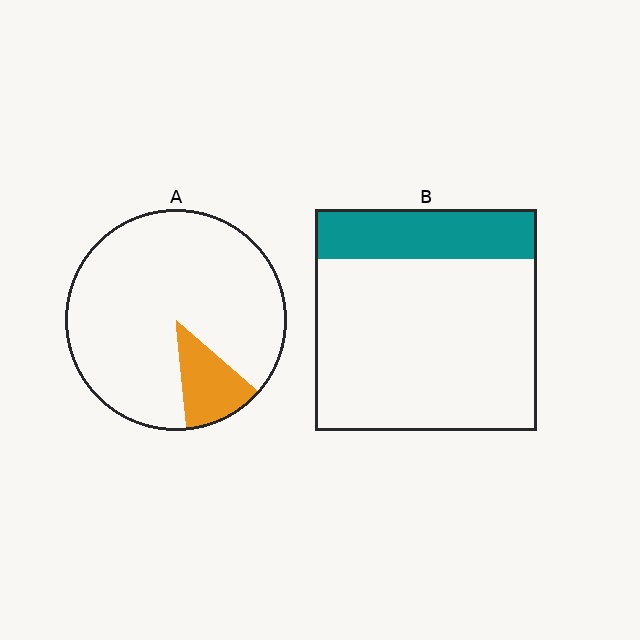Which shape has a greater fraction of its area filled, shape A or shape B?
Shape B.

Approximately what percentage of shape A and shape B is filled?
A is approximately 10% and B is approximately 25%.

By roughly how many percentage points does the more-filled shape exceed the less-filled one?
By roughly 10 percentage points (B over A).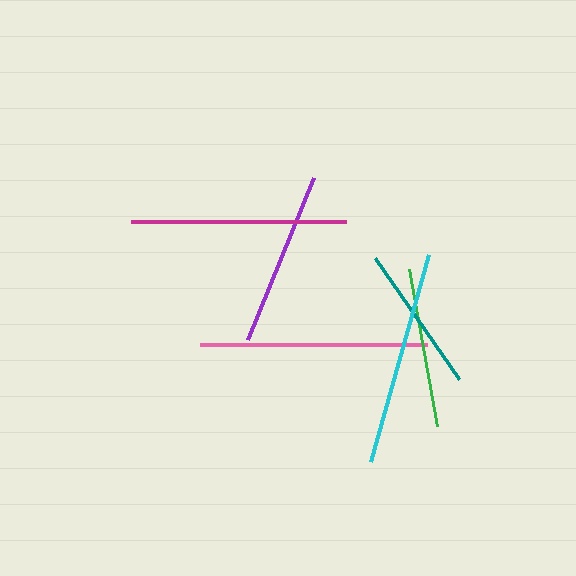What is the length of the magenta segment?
The magenta segment is approximately 215 pixels long.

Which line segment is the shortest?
The teal line is the shortest at approximately 147 pixels.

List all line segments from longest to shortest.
From longest to shortest: pink, cyan, magenta, purple, green, teal.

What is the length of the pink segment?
The pink segment is approximately 227 pixels long.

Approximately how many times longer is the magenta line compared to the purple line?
The magenta line is approximately 1.2 times the length of the purple line.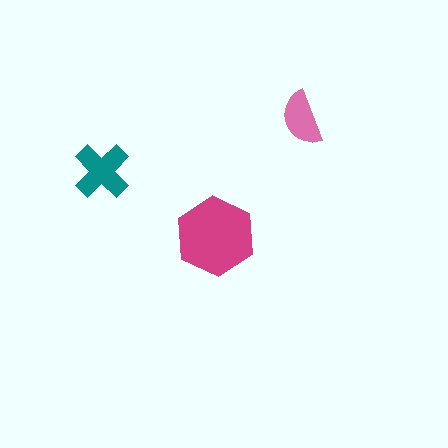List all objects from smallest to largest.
The pink semicircle, the teal cross, the magenta hexagon.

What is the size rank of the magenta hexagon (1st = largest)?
1st.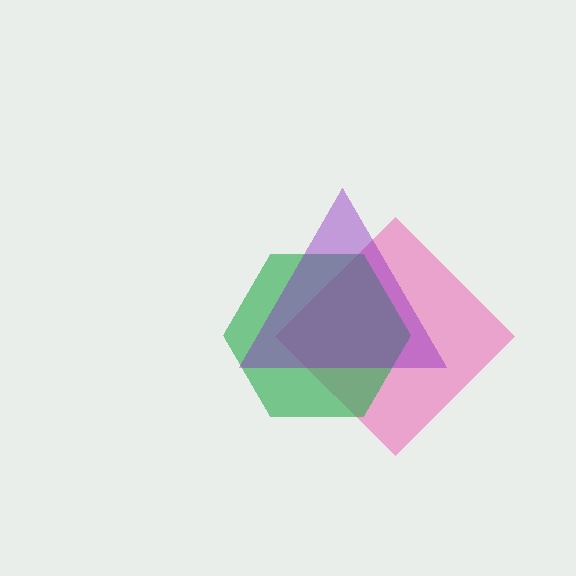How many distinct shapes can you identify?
There are 3 distinct shapes: a pink diamond, a green hexagon, a purple triangle.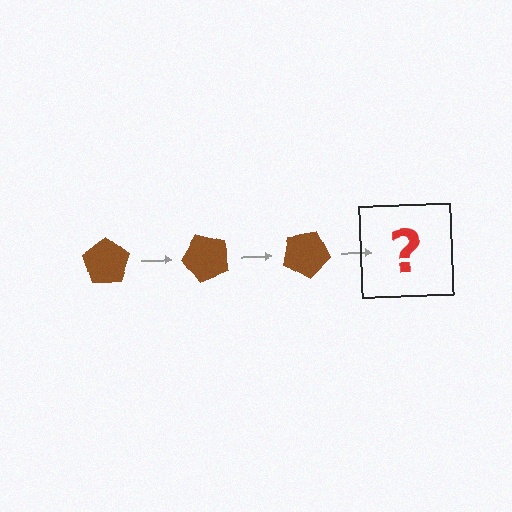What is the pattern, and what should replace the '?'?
The pattern is that the pentagon rotates 50 degrees each step. The '?' should be a brown pentagon rotated 150 degrees.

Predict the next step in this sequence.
The next step is a brown pentagon rotated 150 degrees.